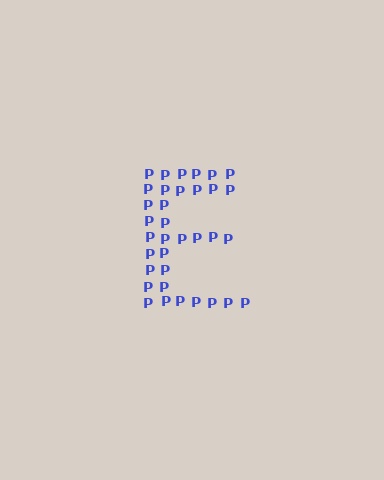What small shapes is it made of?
It is made of small letter P's.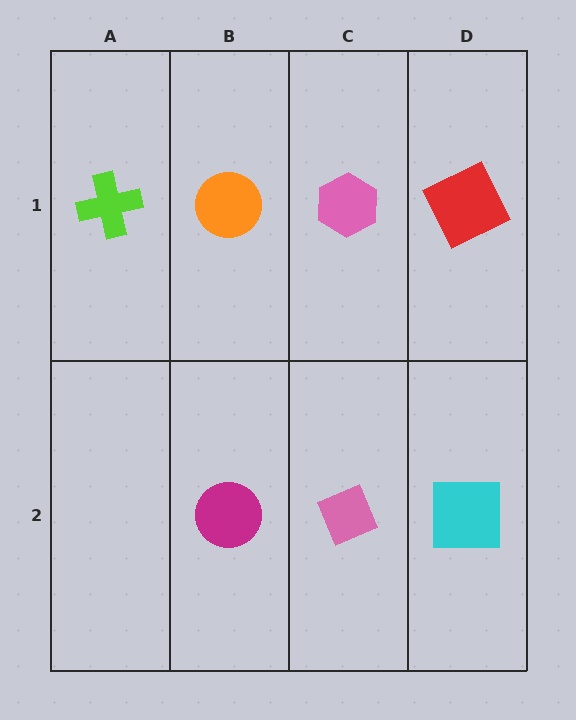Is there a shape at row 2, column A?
No, that cell is empty.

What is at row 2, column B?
A magenta circle.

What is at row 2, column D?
A cyan square.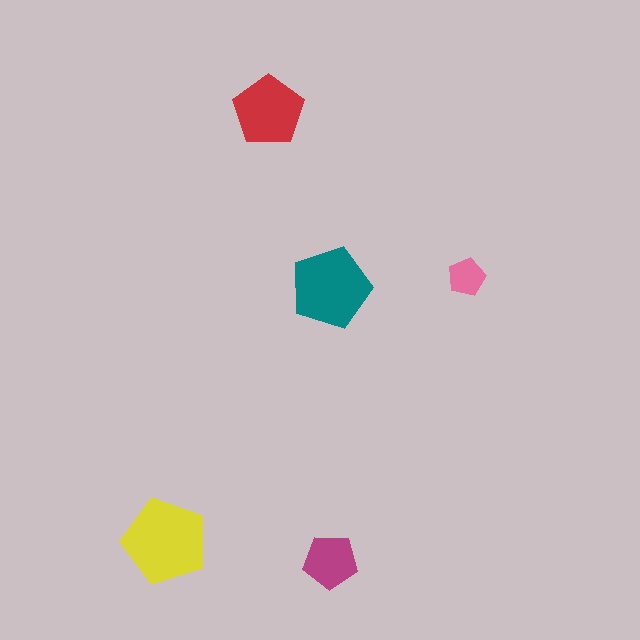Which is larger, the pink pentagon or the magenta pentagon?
The magenta one.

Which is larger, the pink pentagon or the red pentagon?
The red one.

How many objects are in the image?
There are 5 objects in the image.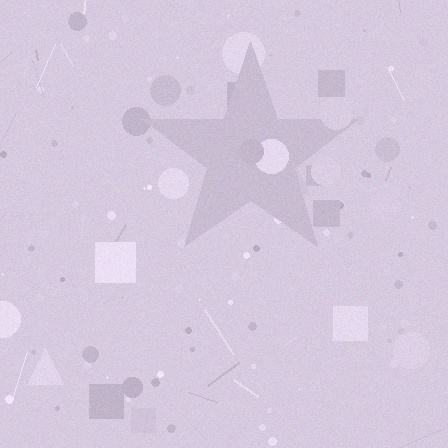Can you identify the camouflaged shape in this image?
The camouflaged shape is a star.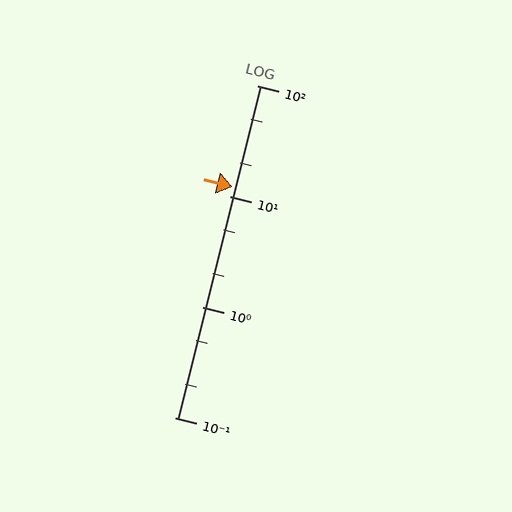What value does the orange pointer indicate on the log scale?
The pointer indicates approximately 12.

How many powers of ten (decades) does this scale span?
The scale spans 3 decades, from 0.1 to 100.